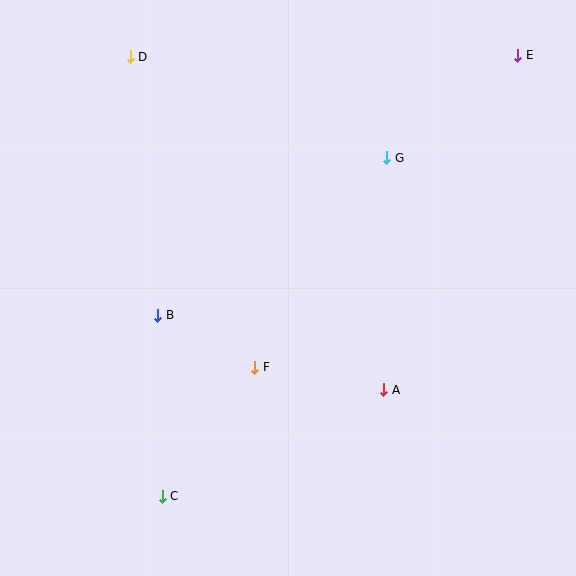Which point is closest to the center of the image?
Point F at (255, 367) is closest to the center.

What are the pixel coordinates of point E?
Point E is at (518, 55).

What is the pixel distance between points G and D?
The distance between G and D is 276 pixels.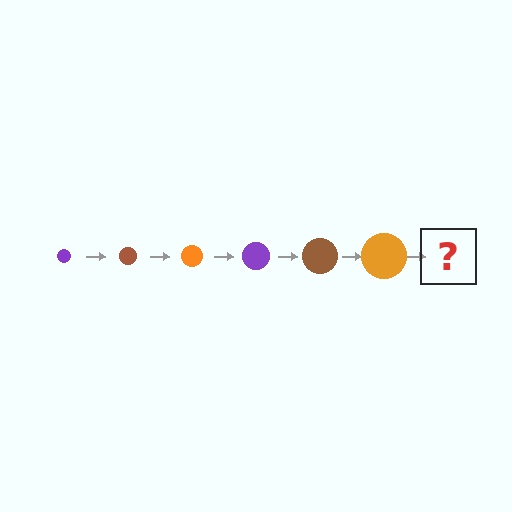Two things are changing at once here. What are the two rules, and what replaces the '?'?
The two rules are that the circle grows larger each step and the color cycles through purple, brown, and orange. The '?' should be a purple circle, larger than the previous one.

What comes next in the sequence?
The next element should be a purple circle, larger than the previous one.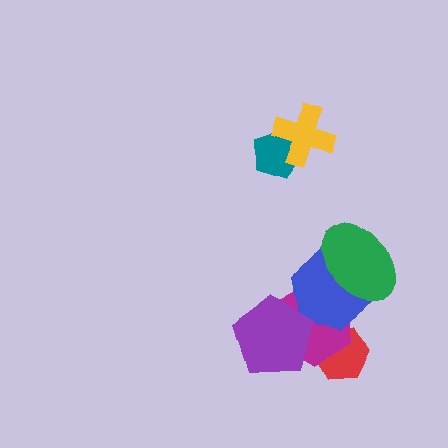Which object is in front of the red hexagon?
The magenta hexagon is in front of the red hexagon.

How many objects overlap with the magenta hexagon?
4 objects overlap with the magenta hexagon.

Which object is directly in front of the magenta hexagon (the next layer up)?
The blue hexagon is directly in front of the magenta hexagon.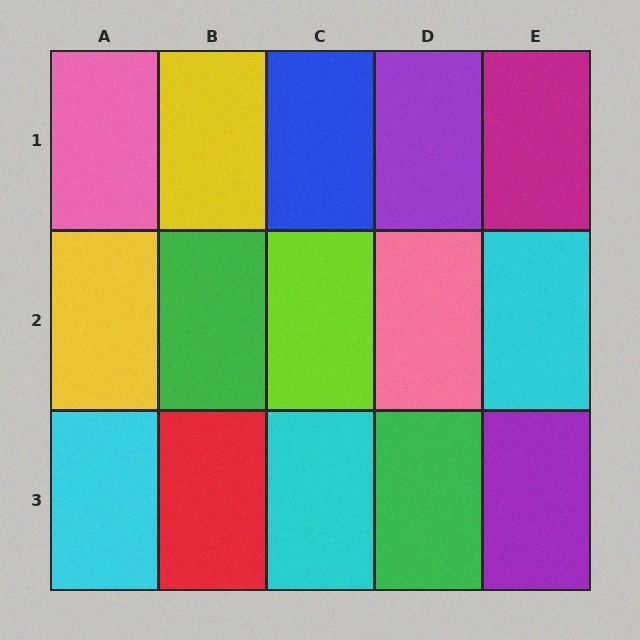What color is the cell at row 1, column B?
Yellow.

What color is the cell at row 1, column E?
Magenta.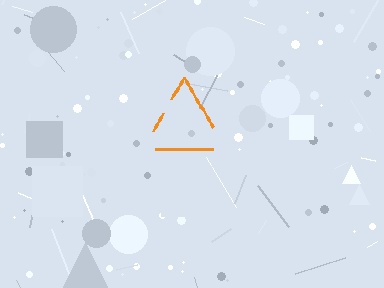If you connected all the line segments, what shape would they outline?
They would outline a triangle.